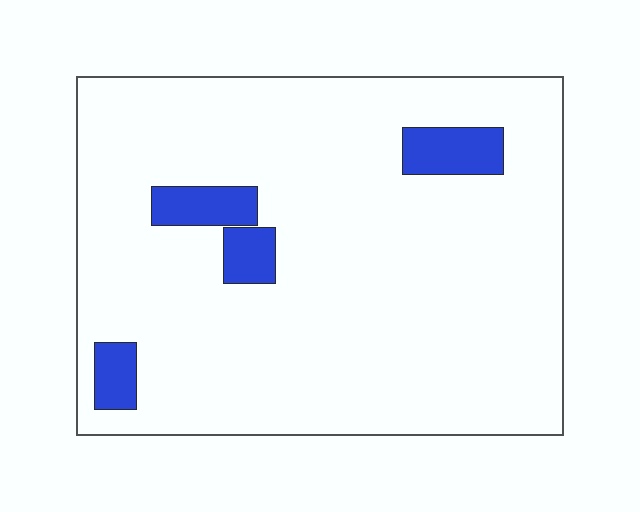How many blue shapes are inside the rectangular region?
4.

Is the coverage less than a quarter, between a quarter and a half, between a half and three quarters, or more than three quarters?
Less than a quarter.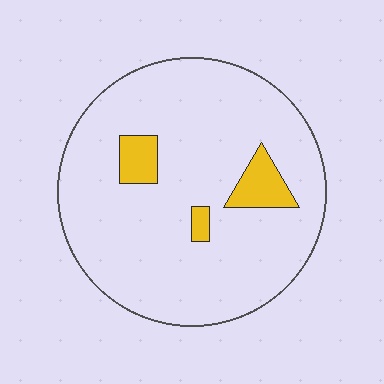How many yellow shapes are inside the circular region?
3.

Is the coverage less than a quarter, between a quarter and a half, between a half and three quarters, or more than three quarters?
Less than a quarter.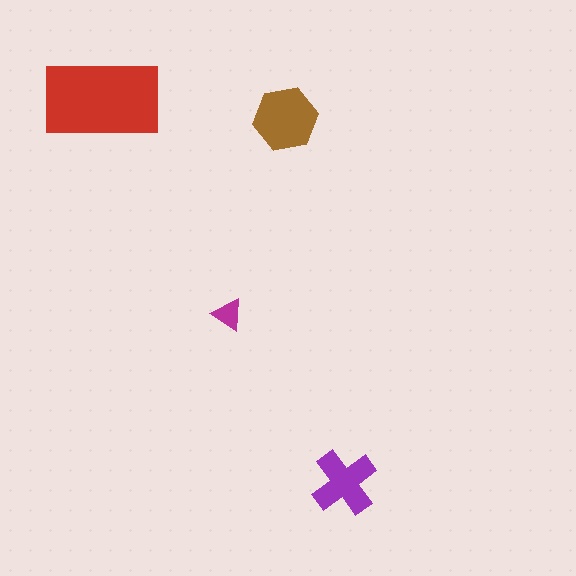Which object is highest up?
The red rectangle is topmost.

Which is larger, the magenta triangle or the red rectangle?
The red rectangle.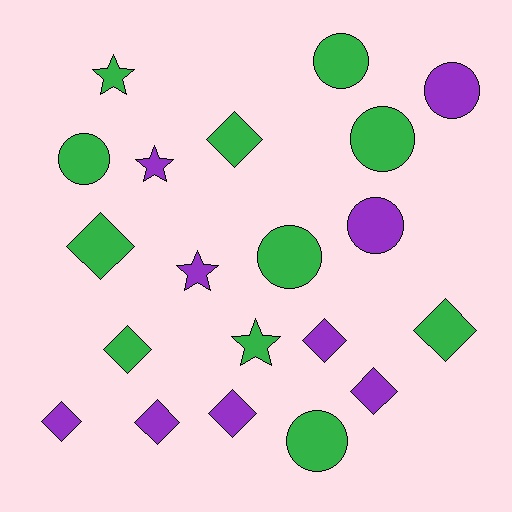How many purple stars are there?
There are 2 purple stars.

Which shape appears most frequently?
Diamond, with 9 objects.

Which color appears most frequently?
Green, with 11 objects.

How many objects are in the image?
There are 20 objects.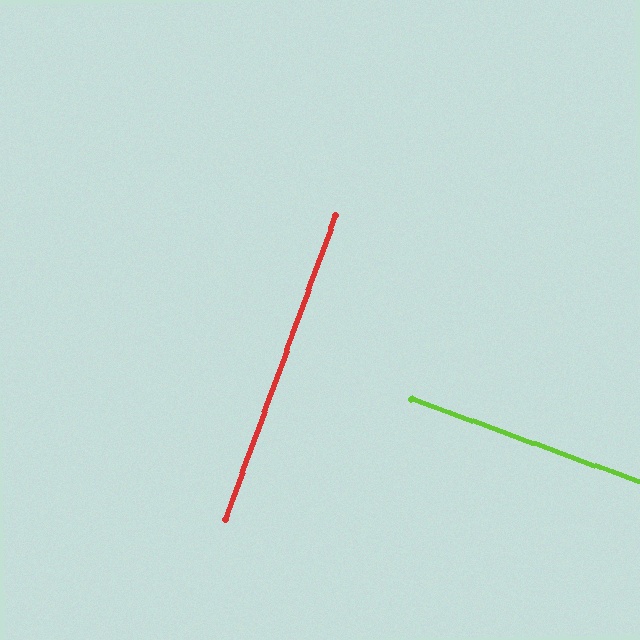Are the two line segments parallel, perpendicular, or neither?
Perpendicular — they meet at approximately 90°.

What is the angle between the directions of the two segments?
Approximately 90 degrees.